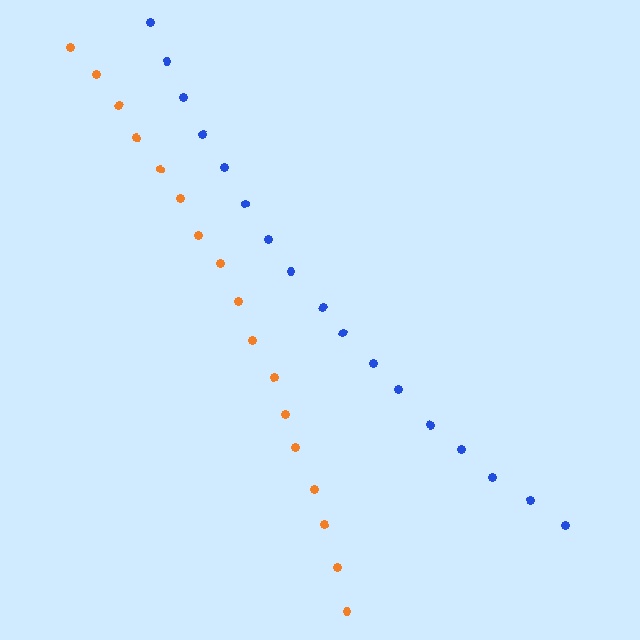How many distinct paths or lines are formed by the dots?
There are 2 distinct paths.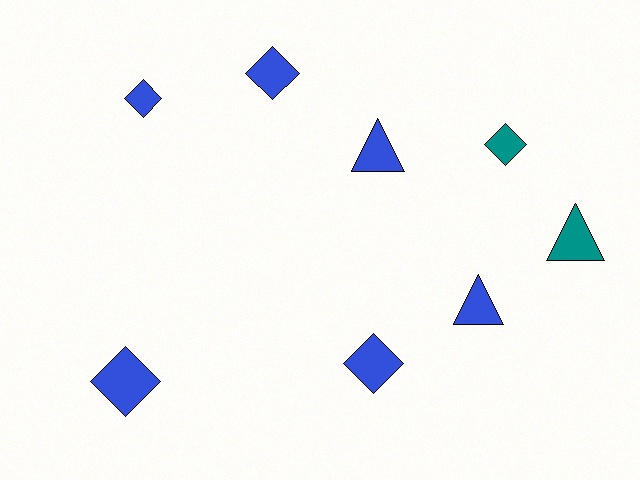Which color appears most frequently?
Blue, with 6 objects.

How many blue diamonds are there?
There are 4 blue diamonds.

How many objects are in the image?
There are 8 objects.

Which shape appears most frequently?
Diamond, with 5 objects.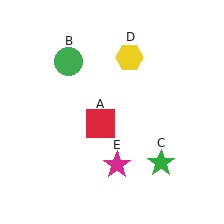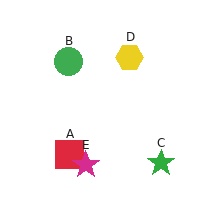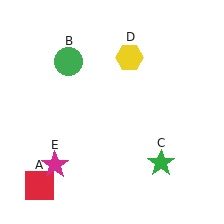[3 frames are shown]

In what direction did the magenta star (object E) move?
The magenta star (object E) moved left.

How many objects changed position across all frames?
2 objects changed position: red square (object A), magenta star (object E).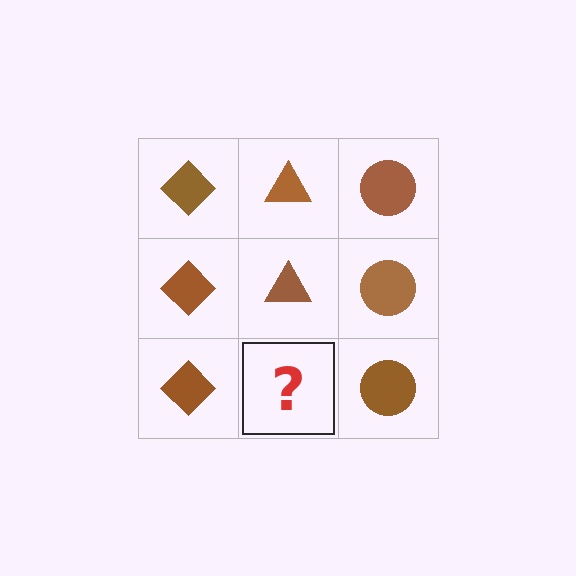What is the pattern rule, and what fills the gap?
The rule is that each column has a consistent shape. The gap should be filled with a brown triangle.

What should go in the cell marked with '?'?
The missing cell should contain a brown triangle.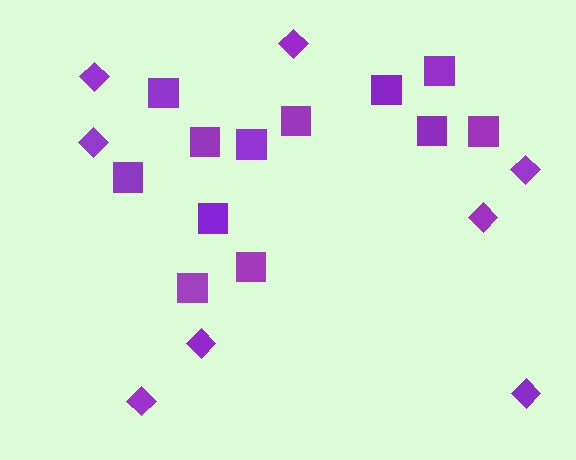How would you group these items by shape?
There are 2 groups: one group of squares (12) and one group of diamonds (8).